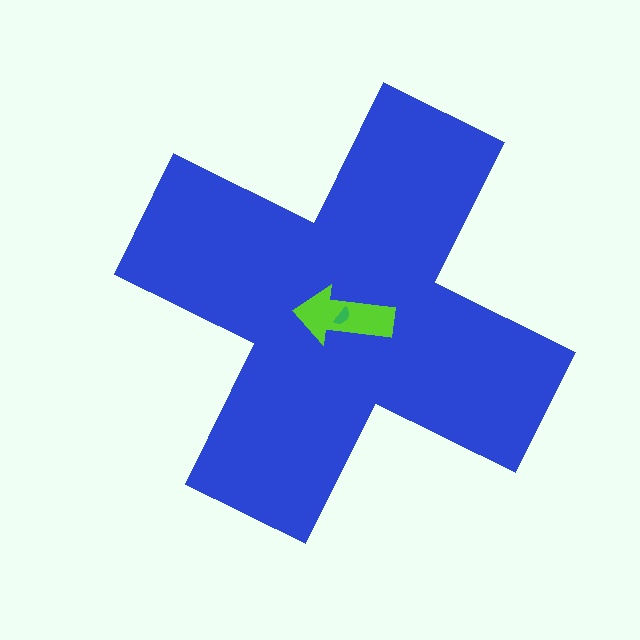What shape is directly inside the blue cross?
The lime arrow.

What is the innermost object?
The green semicircle.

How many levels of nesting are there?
3.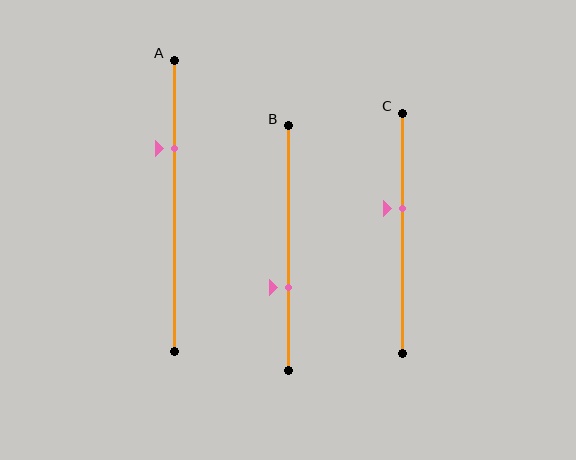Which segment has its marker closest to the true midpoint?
Segment C has its marker closest to the true midpoint.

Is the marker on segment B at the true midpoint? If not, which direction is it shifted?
No, the marker on segment B is shifted downward by about 16% of the segment length.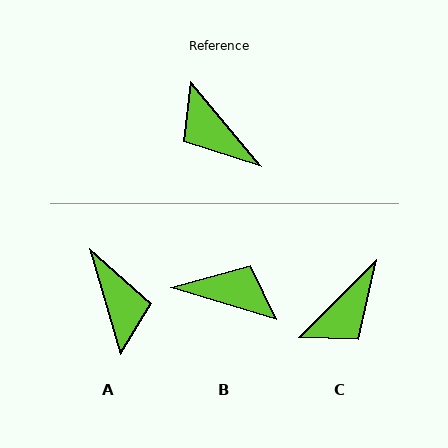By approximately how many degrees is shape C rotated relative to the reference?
Approximately 95 degrees counter-clockwise.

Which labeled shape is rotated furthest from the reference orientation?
A, about 156 degrees away.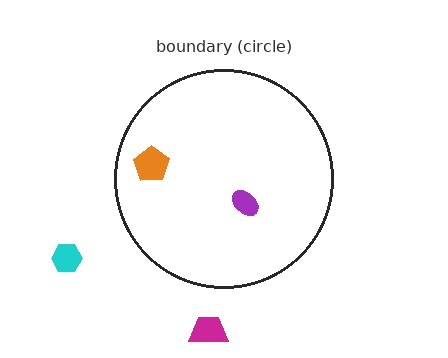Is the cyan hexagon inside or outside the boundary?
Outside.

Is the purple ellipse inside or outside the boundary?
Inside.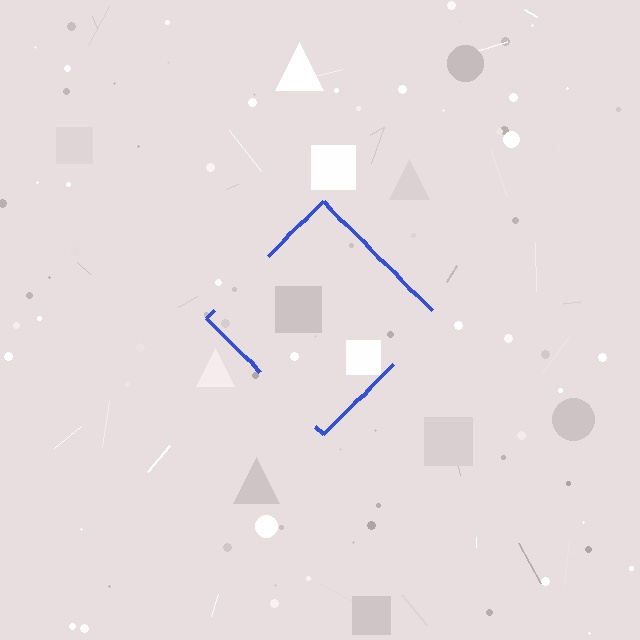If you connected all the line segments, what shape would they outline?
They would outline a diamond.